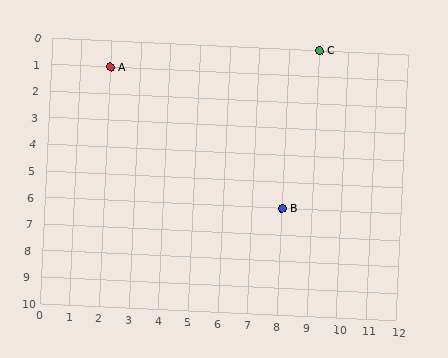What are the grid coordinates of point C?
Point C is at grid coordinates (9, 0).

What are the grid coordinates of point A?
Point A is at grid coordinates (2, 1).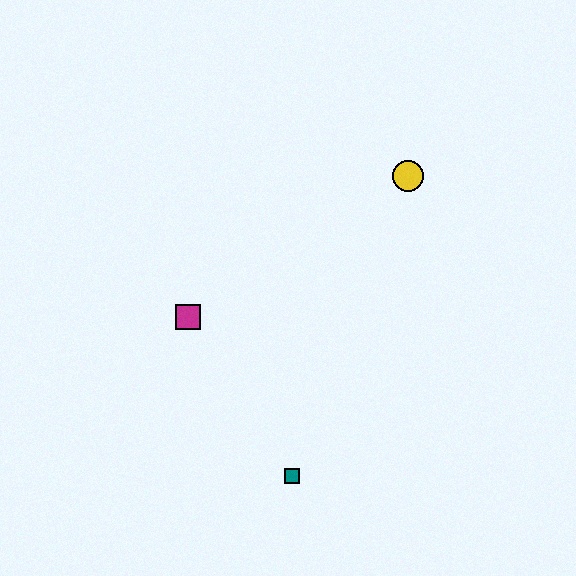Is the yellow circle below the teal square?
No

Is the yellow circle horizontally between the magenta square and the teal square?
No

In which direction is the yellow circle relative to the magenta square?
The yellow circle is to the right of the magenta square.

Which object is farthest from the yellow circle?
The teal square is farthest from the yellow circle.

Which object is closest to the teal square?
The magenta square is closest to the teal square.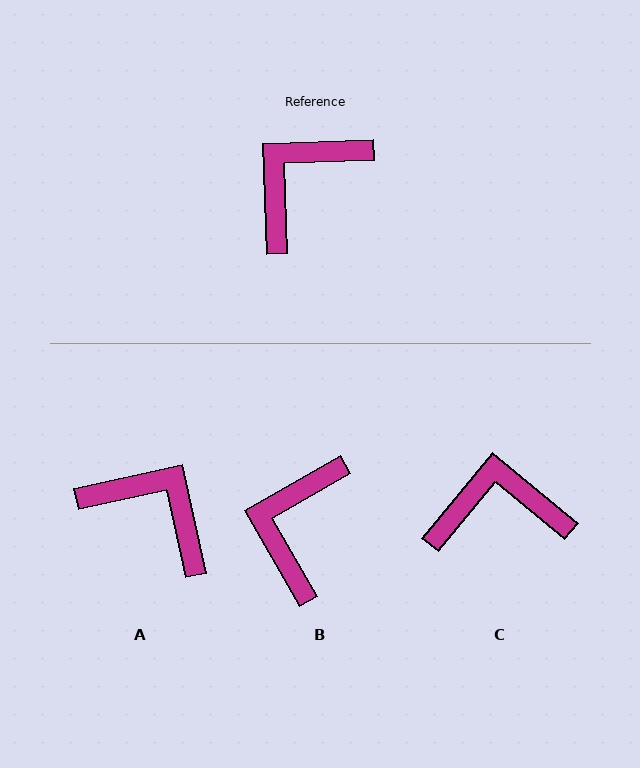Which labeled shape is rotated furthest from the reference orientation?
A, about 80 degrees away.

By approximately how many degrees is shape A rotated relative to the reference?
Approximately 80 degrees clockwise.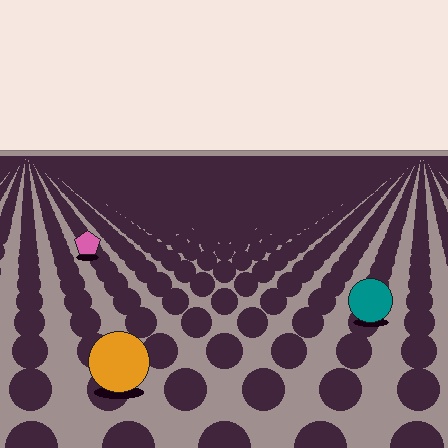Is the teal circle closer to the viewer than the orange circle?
No. The orange circle is closer — you can tell from the texture gradient: the ground texture is coarser near it.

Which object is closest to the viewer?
The orange circle is closest. The texture marks near it are larger and more spread out.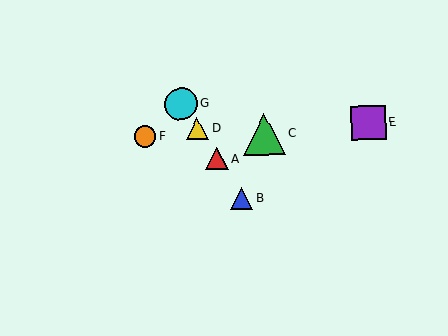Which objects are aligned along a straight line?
Objects A, B, D, G are aligned along a straight line.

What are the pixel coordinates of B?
Object B is at (242, 198).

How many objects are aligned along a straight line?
4 objects (A, B, D, G) are aligned along a straight line.